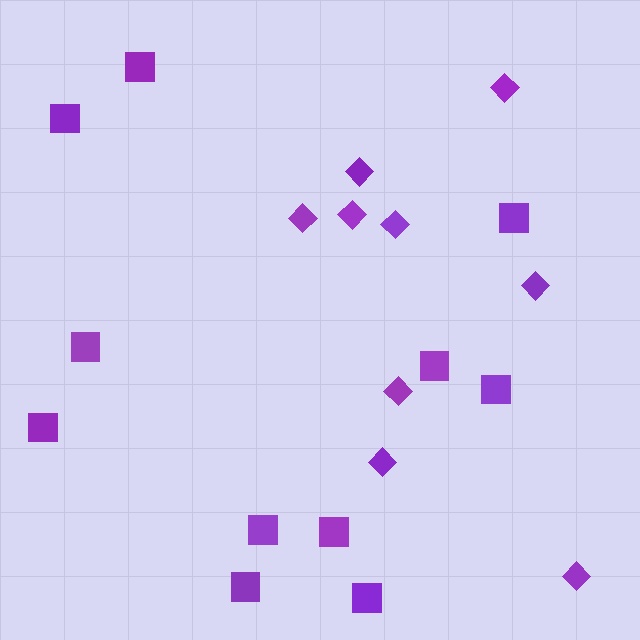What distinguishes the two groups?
There are 2 groups: one group of diamonds (9) and one group of squares (11).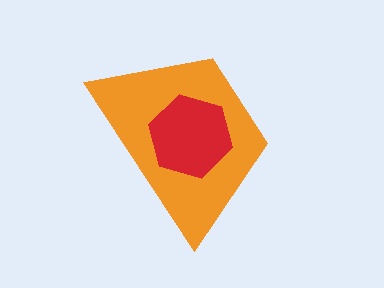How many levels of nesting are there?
2.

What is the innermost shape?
The red hexagon.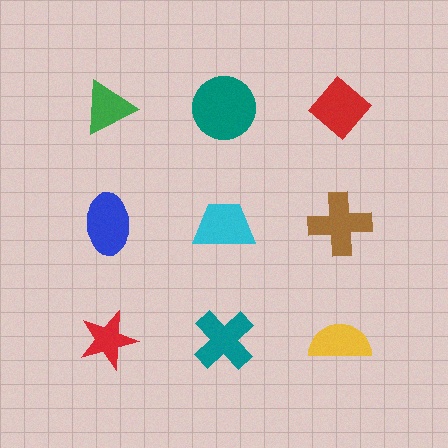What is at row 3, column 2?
A teal cross.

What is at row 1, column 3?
A red diamond.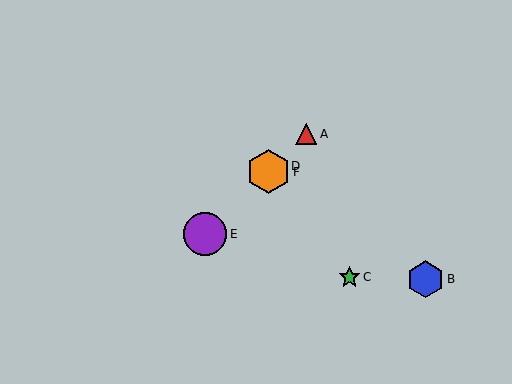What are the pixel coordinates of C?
Object C is at (349, 277).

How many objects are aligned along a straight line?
4 objects (A, D, E, F) are aligned along a straight line.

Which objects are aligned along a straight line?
Objects A, D, E, F are aligned along a straight line.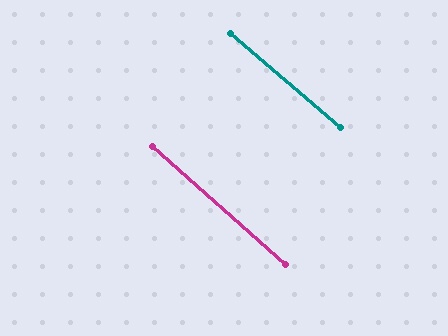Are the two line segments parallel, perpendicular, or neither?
Parallel — their directions differ by only 1.4°.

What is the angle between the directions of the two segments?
Approximately 1 degree.